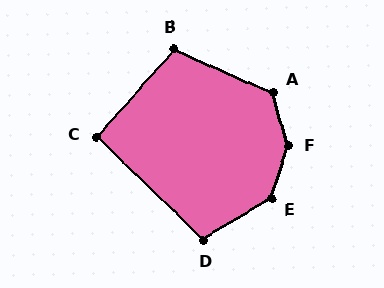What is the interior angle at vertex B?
Approximately 108 degrees (obtuse).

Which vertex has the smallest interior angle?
C, at approximately 92 degrees.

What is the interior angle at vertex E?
Approximately 139 degrees (obtuse).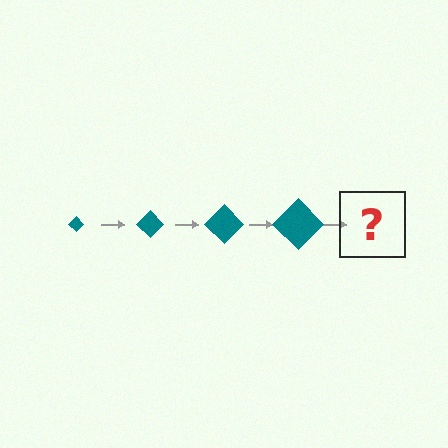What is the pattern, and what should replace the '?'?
The pattern is that the diamond gets progressively larger each step. The '?' should be a teal diamond, larger than the previous one.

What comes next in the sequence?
The next element should be a teal diamond, larger than the previous one.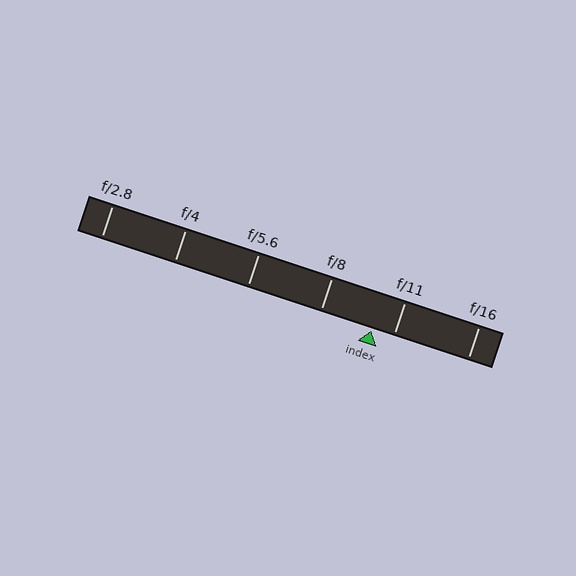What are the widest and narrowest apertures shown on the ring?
The widest aperture shown is f/2.8 and the narrowest is f/16.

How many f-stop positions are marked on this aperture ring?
There are 6 f-stop positions marked.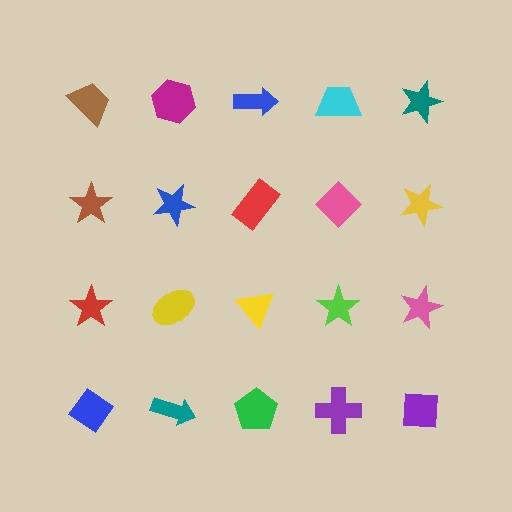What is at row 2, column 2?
A blue star.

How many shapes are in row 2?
5 shapes.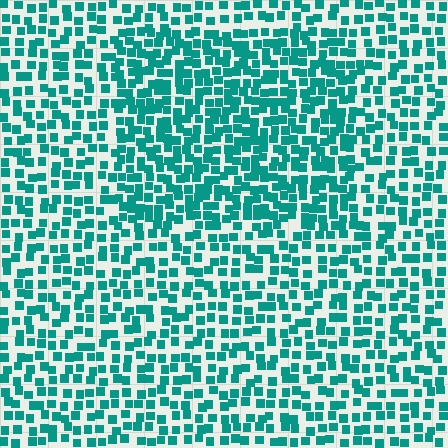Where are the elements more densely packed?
The elements are more densely packed inside the rectangle boundary.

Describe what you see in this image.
The image contains small teal elements arranged at two different densities. A rectangle-shaped region is visible where the elements are more densely packed than the surrounding area.